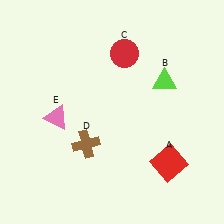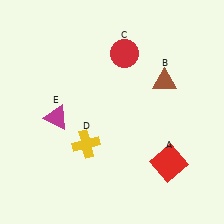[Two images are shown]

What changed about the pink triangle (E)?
In Image 1, E is pink. In Image 2, it changed to magenta.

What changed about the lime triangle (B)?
In Image 1, B is lime. In Image 2, it changed to brown.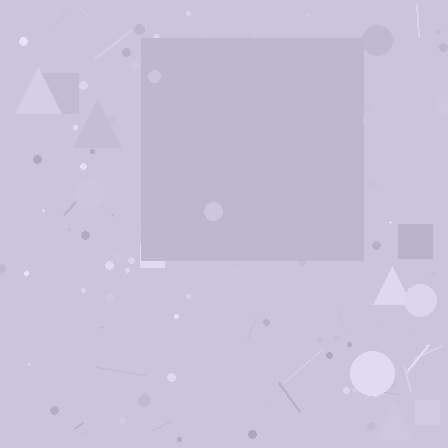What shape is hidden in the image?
A square is hidden in the image.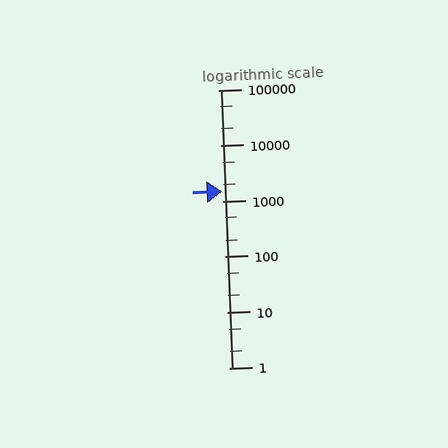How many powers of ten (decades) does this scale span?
The scale spans 5 decades, from 1 to 100000.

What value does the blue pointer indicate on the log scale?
The pointer indicates approximately 1500.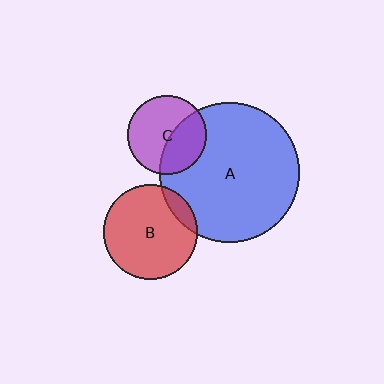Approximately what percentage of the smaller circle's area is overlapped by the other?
Approximately 10%.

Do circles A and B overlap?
Yes.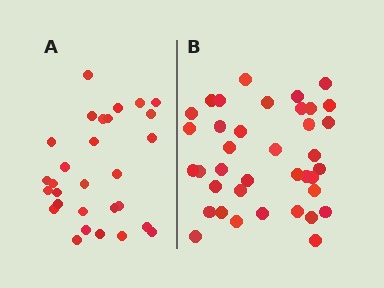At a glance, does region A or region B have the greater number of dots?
Region B (the right region) has more dots.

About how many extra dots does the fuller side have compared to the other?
Region B has roughly 8 or so more dots than region A.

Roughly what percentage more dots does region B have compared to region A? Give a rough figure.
About 30% more.